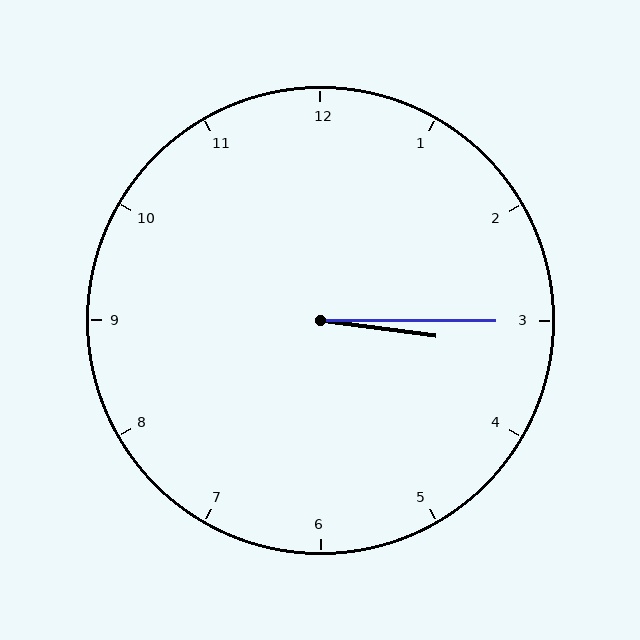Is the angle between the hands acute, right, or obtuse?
It is acute.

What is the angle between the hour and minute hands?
Approximately 8 degrees.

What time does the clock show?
3:15.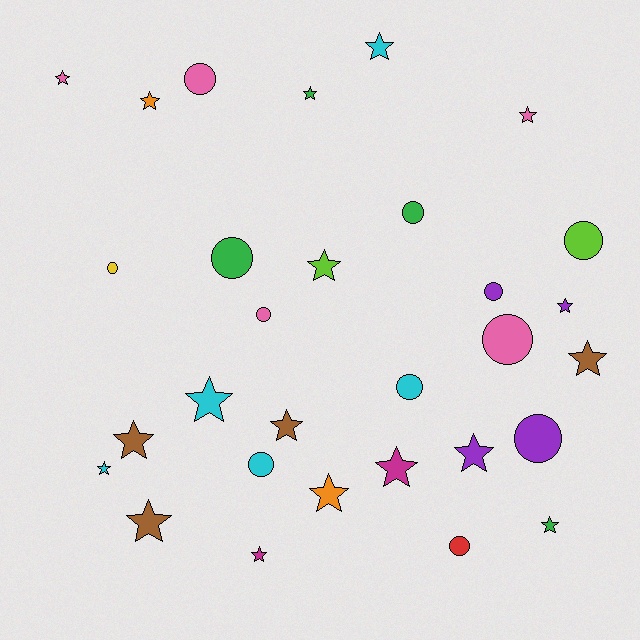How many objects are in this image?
There are 30 objects.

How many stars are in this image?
There are 18 stars.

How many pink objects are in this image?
There are 5 pink objects.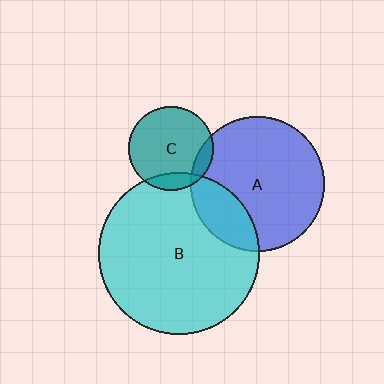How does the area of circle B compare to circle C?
Approximately 3.7 times.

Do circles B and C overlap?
Yes.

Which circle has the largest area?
Circle B (cyan).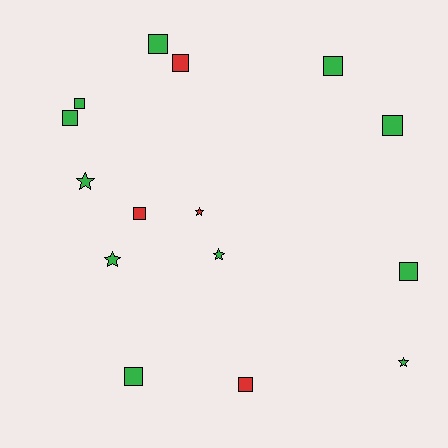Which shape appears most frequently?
Square, with 10 objects.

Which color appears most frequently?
Green, with 11 objects.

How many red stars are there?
There is 1 red star.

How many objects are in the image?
There are 15 objects.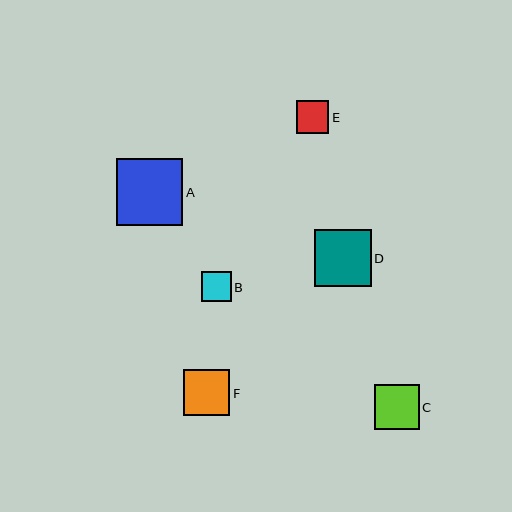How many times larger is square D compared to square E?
Square D is approximately 1.7 times the size of square E.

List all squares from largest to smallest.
From largest to smallest: A, D, F, C, E, B.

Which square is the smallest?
Square B is the smallest with a size of approximately 30 pixels.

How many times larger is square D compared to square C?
Square D is approximately 1.3 times the size of square C.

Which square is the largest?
Square A is the largest with a size of approximately 67 pixels.